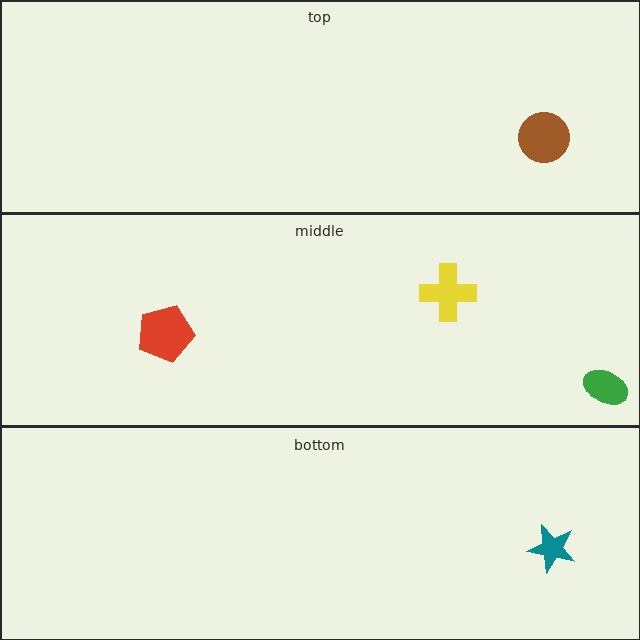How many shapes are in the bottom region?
1.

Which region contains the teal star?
The bottom region.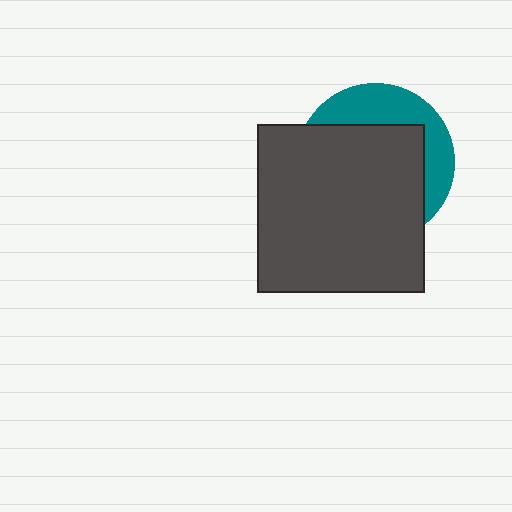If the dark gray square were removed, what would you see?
You would see the complete teal circle.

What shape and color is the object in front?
The object in front is a dark gray square.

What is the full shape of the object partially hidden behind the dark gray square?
The partially hidden object is a teal circle.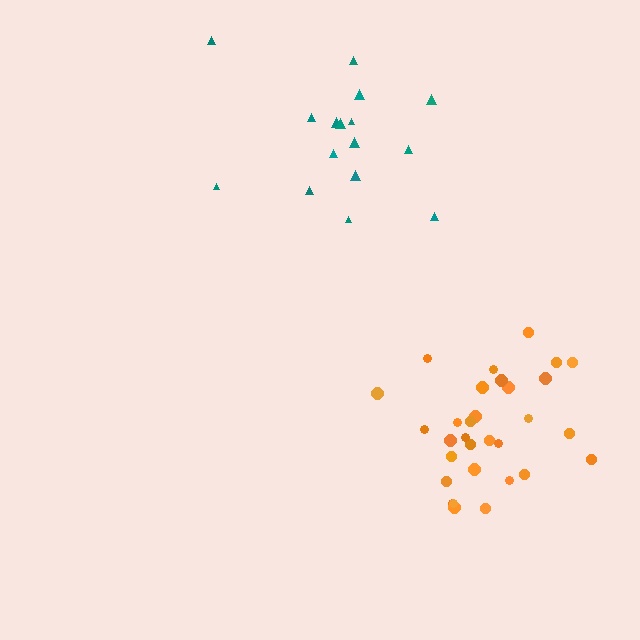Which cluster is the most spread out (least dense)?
Teal.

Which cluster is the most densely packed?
Orange.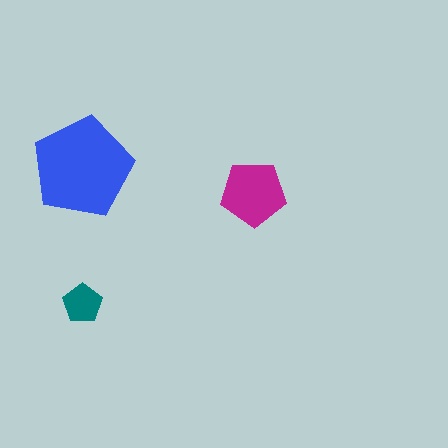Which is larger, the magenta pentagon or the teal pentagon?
The magenta one.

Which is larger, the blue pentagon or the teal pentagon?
The blue one.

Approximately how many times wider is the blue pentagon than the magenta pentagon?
About 1.5 times wider.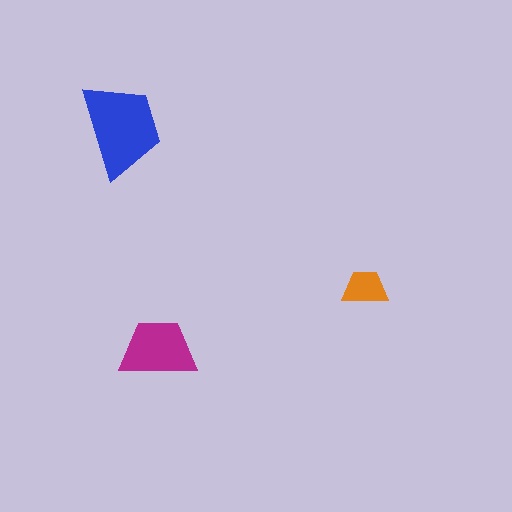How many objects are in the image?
There are 3 objects in the image.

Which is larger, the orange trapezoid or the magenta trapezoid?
The magenta one.